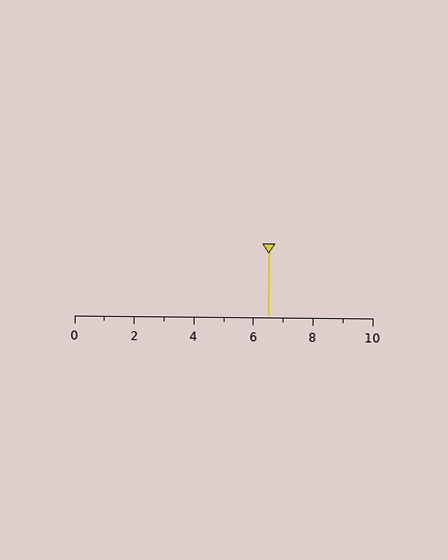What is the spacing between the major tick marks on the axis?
The major ticks are spaced 2 apart.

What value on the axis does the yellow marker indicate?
The marker indicates approximately 6.5.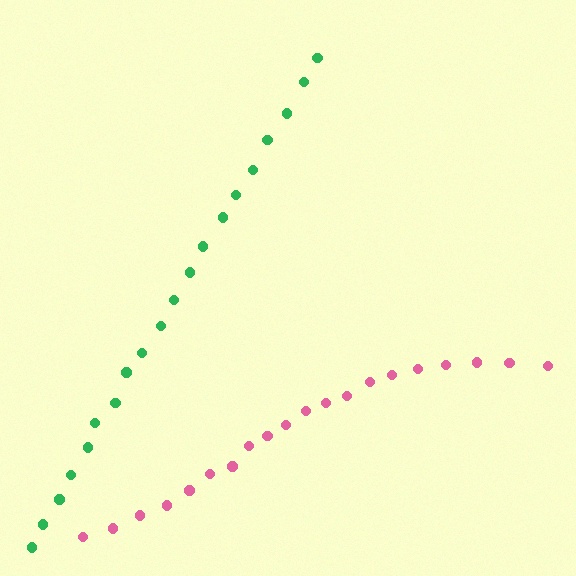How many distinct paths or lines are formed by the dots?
There are 2 distinct paths.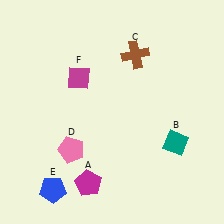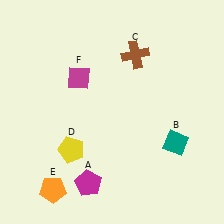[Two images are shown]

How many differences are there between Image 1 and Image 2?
There are 2 differences between the two images.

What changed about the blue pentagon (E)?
In Image 1, E is blue. In Image 2, it changed to orange.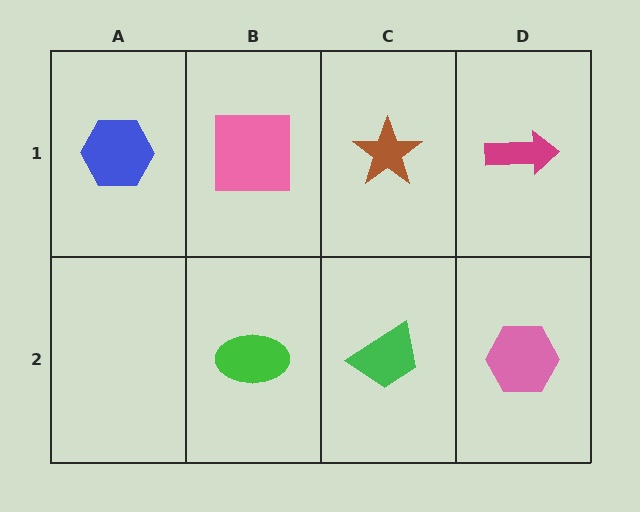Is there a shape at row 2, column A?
No, that cell is empty.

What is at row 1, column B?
A pink square.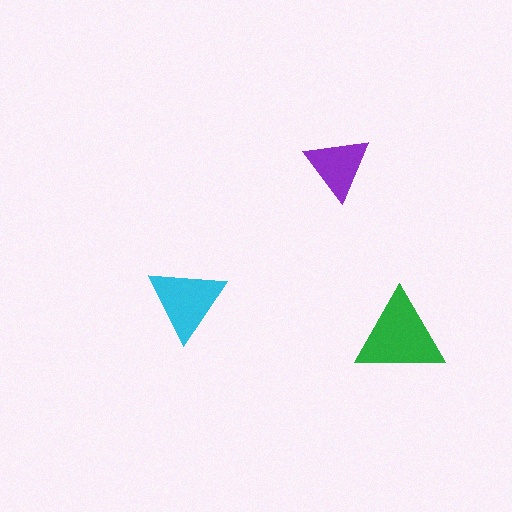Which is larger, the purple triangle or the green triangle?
The green one.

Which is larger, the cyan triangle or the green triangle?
The green one.